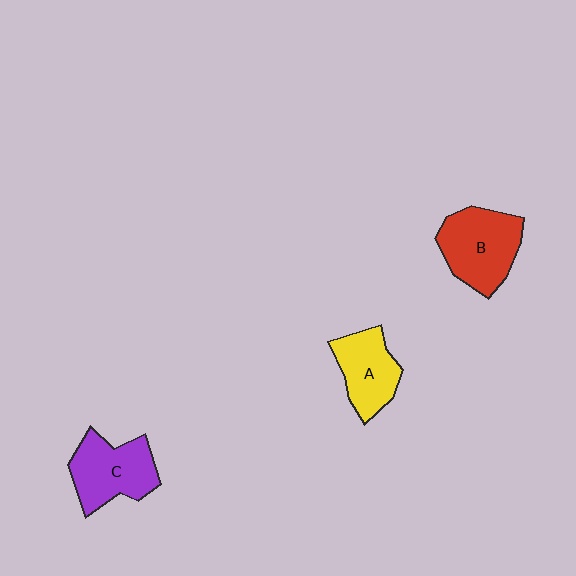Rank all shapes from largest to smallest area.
From largest to smallest: B (red), C (purple), A (yellow).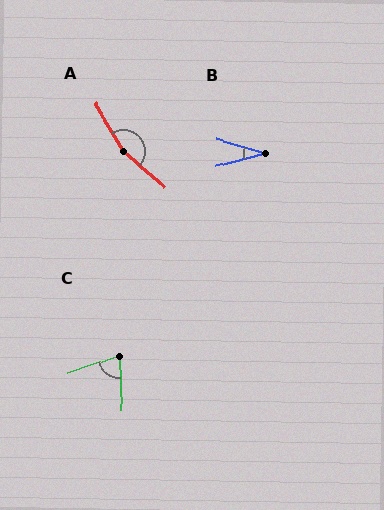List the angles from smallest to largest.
B (32°), C (74°), A (160°).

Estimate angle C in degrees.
Approximately 74 degrees.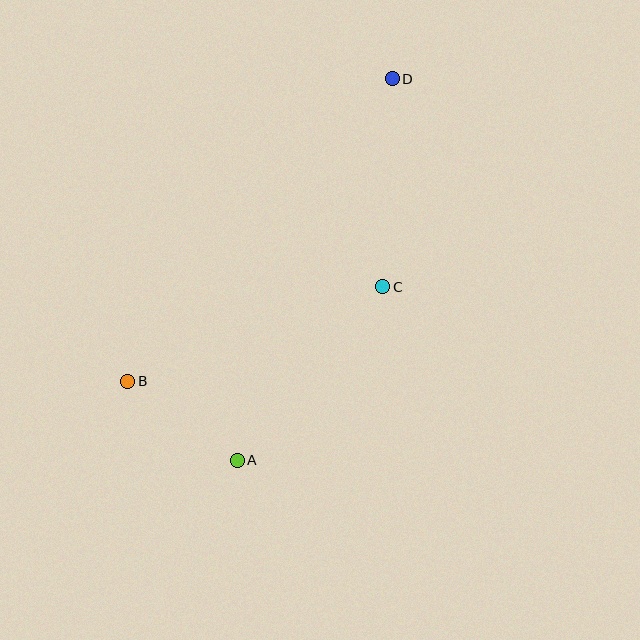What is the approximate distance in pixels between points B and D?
The distance between B and D is approximately 402 pixels.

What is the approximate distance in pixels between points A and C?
The distance between A and C is approximately 227 pixels.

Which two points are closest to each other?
Points A and B are closest to each other.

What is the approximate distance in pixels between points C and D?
The distance between C and D is approximately 208 pixels.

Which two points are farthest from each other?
Points A and D are farthest from each other.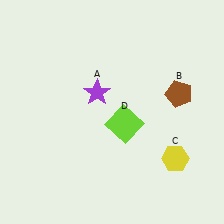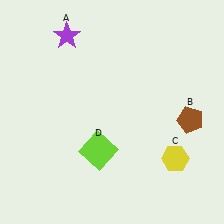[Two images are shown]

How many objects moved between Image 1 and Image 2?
3 objects moved between the two images.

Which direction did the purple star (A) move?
The purple star (A) moved up.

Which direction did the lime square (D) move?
The lime square (D) moved down.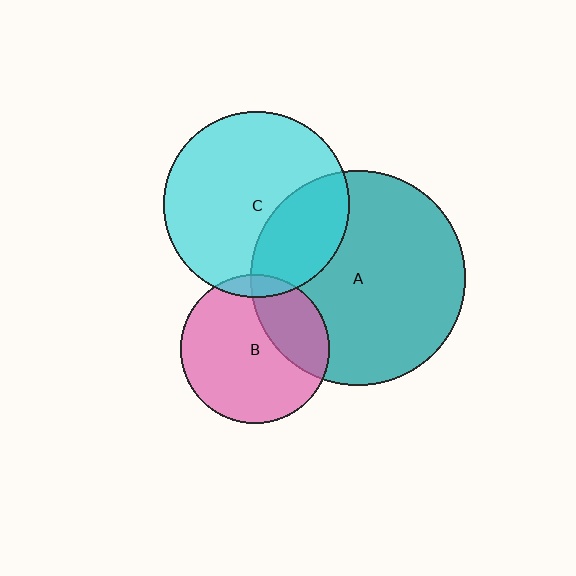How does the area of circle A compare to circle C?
Approximately 1.3 times.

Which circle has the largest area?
Circle A (teal).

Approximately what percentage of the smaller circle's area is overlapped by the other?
Approximately 30%.